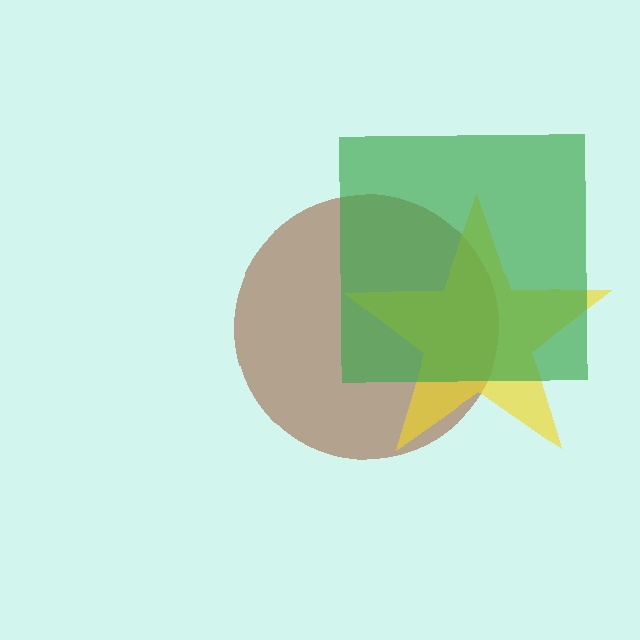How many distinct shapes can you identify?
There are 3 distinct shapes: a brown circle, a yellow star, a green square.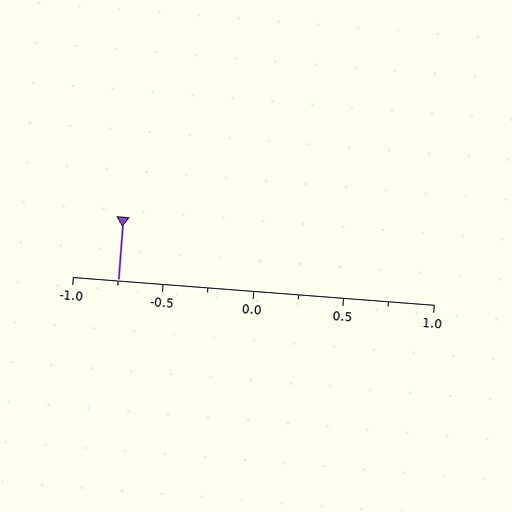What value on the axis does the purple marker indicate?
The marker indicates approximately -0.75.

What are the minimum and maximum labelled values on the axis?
The axis runs from -1.0 to 1.0.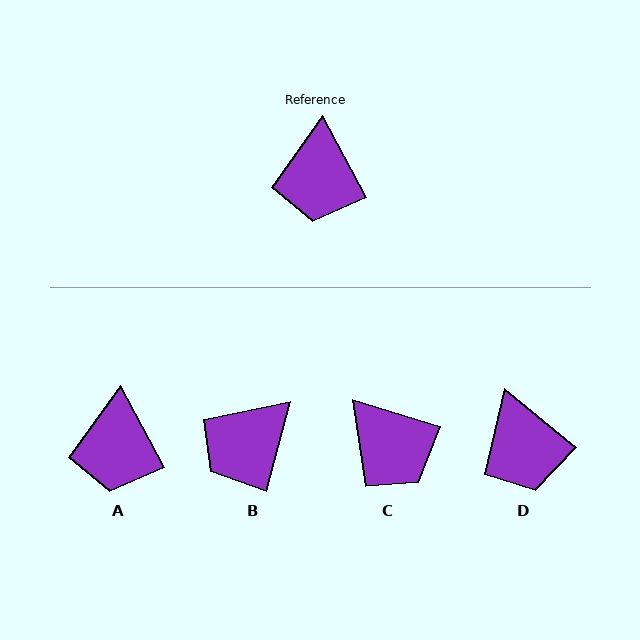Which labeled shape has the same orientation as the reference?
A.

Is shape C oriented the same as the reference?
No, it is off by about 44 degrees.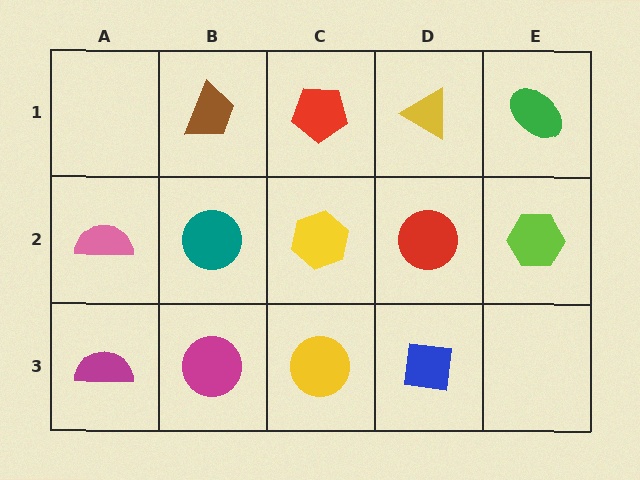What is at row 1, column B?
A brown trapezoid.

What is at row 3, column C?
A yellow circle.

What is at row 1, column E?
A green ellipse.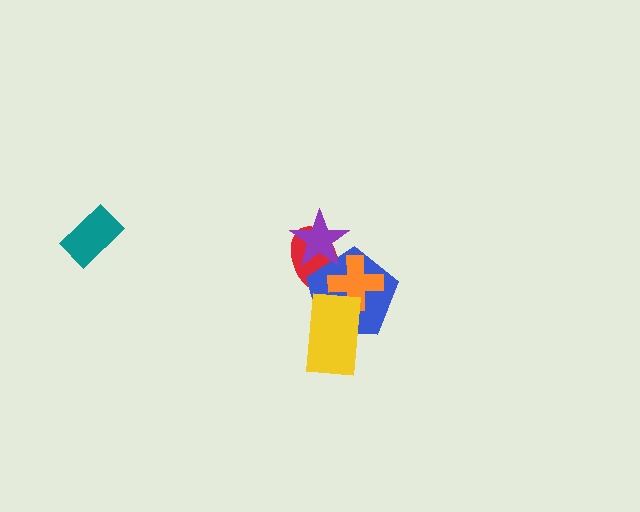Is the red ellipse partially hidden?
Yes, it is partially covered by another shape.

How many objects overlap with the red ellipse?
3 objects overlap with the red ellipse.